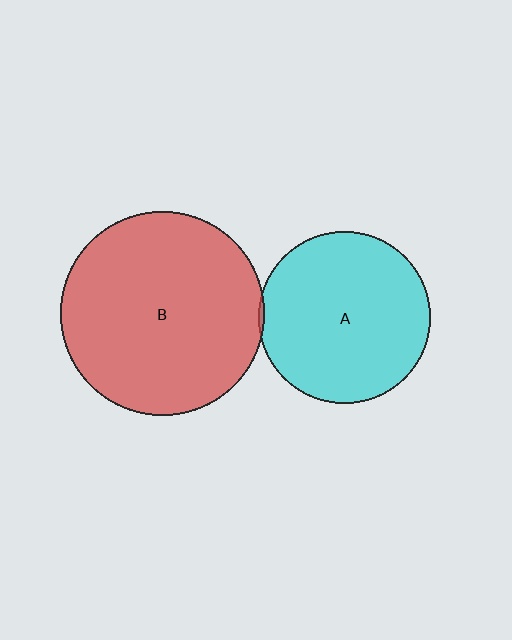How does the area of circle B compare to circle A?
Approximately 1.4 times.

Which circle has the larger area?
Circle B (red).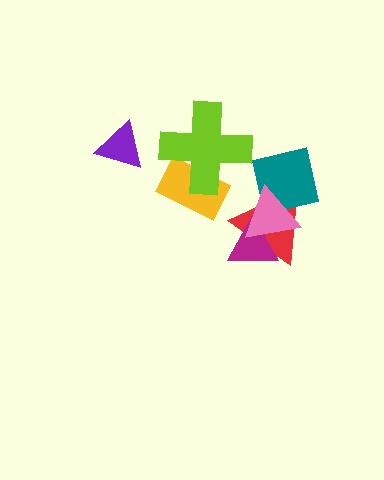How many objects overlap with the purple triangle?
0 objects overlap with the purple triangle.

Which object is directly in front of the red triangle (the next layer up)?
The teal square is directly in front of the red triangle.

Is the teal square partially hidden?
Yes, it is partially covered by another shape.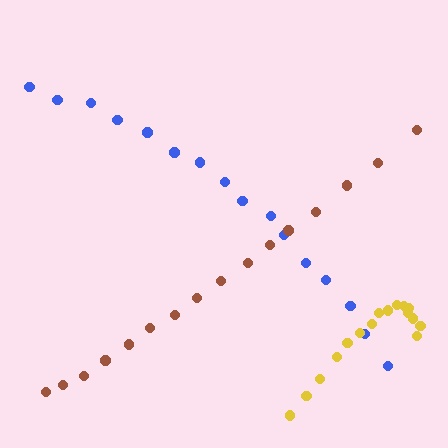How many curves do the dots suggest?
There are 3 distinct paths.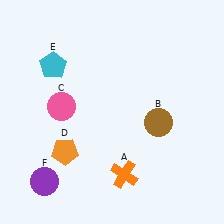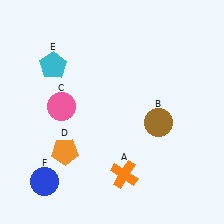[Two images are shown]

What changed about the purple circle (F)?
In Image 1, F is purple. In Image 2, it changed to blue.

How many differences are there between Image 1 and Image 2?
There is 1 difference between the two images.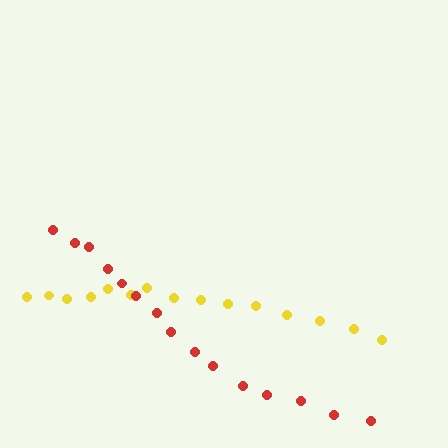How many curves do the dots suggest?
There are 2 distinct paths.